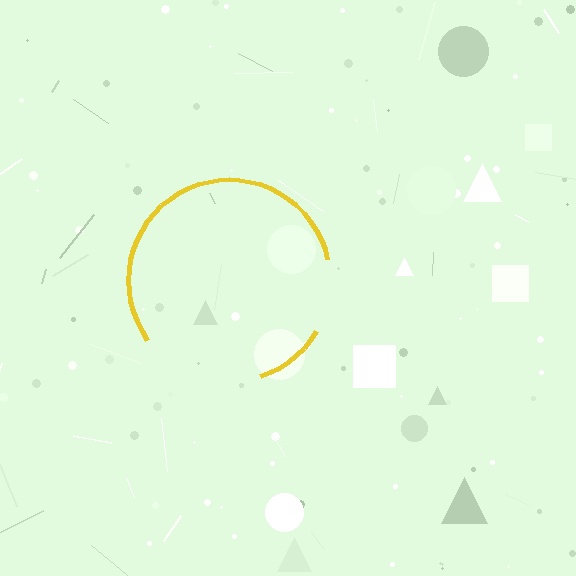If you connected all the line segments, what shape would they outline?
They would outline a circle.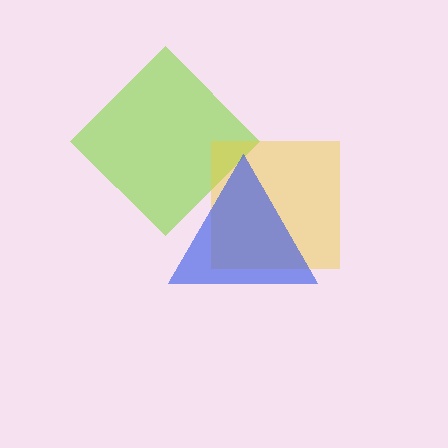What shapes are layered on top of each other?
The layered shapes are: a lime diamond, a yellow square, a blue triangle.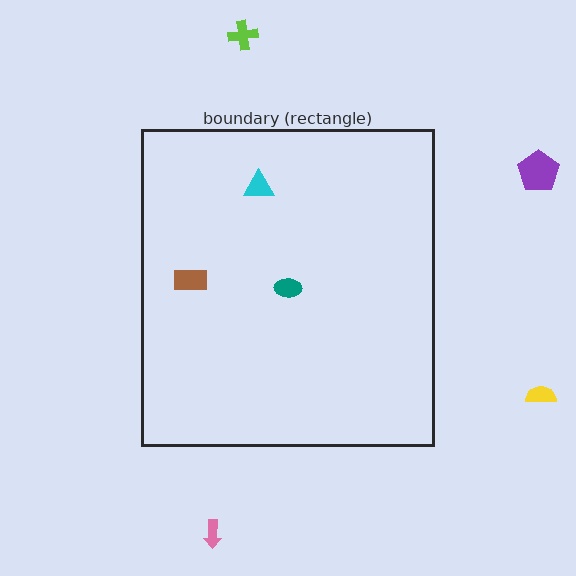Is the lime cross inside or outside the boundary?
Outside.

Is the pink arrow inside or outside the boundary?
Outside.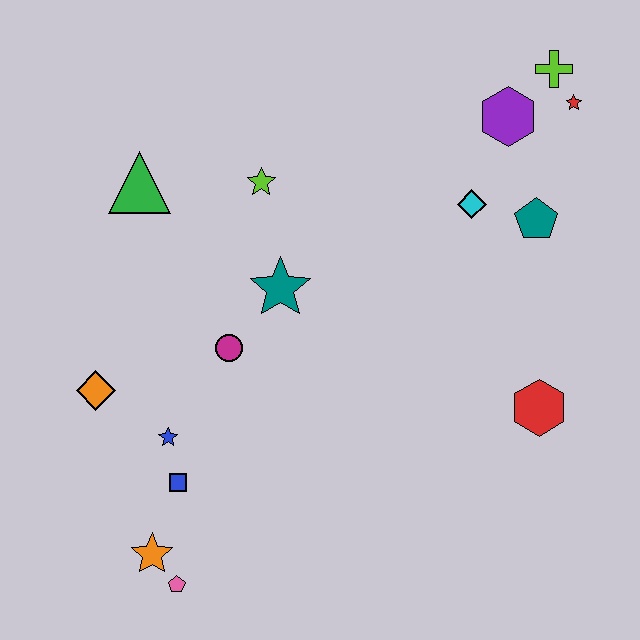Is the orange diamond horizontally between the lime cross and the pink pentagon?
No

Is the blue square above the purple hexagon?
No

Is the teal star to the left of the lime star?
No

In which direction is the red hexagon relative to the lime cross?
The red hexagon is below the lime cross.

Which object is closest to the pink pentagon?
The orange star is closest to the pink pentagon.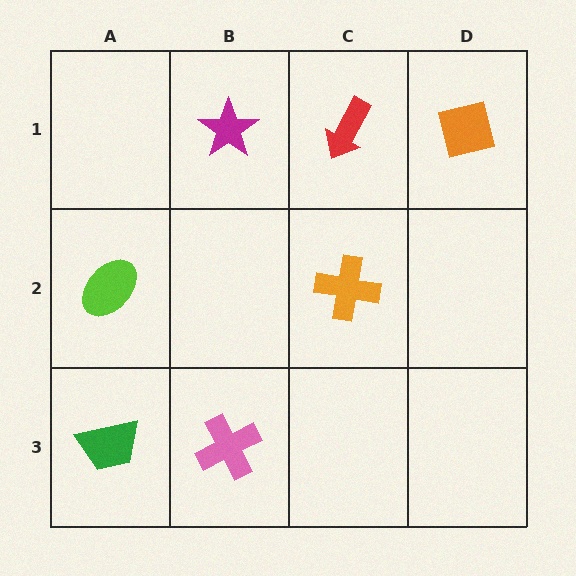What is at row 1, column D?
An orange square.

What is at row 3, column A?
A green trapezoid.